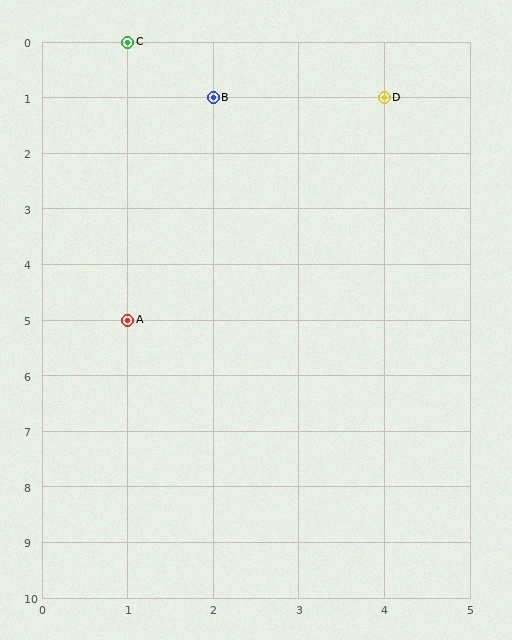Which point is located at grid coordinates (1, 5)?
Point A is at (1, 5).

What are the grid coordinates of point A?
Point A is at grid coordinates (1, 5).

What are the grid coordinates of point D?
Point D is at grid coordinates (4, 1).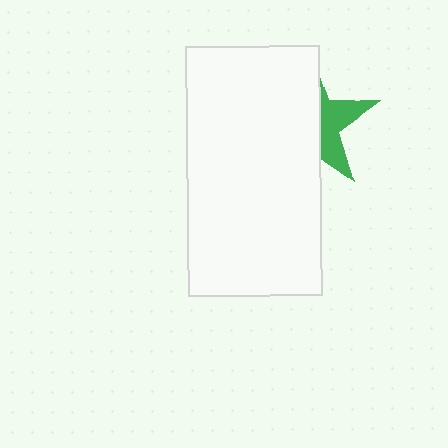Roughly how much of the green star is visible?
A small part of it is visible (roughly 37%).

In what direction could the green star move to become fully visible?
The green star could move right. That would shift it out from behind the white rectangle entirely.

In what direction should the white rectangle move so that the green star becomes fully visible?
The white rectangle should move left. That is the shortest direction to clear the overlap and leave the green star fully visible.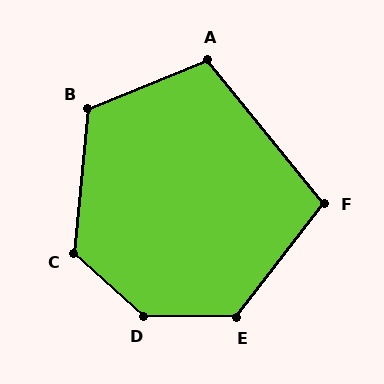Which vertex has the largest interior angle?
D, at approximately 139 degrees.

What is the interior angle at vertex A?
Approximately 107 degrees (obtuse).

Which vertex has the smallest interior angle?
F, at approximately 103 degrees.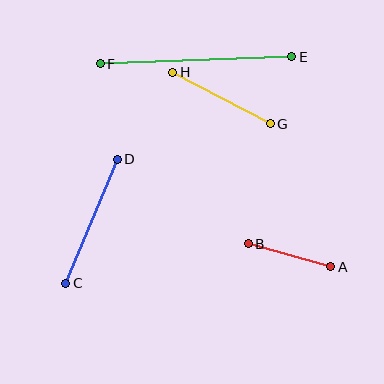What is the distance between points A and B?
The distance is approximately 85 pixels.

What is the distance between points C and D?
The distance is approximately 134 pixels.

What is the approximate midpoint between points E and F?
The midpoint is at approximately (196, 60) pixels.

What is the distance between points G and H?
The distance is approximately 110 pixels.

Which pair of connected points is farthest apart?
Points E and F are farthest apart.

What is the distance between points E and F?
The distance is approximately 191 pixels.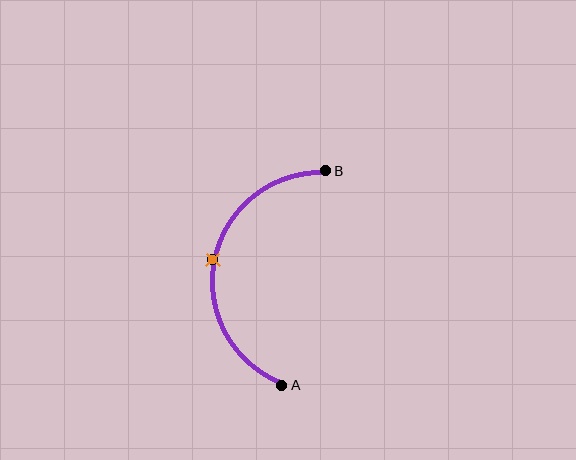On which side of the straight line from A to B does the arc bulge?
The arc bulges to the left of the straight line connecting A and B.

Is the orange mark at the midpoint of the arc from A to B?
Yes. The orange mark lies on the arc at equal arc-length from both A and B — it is the arc midpoint.